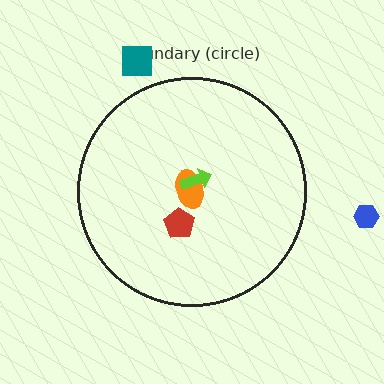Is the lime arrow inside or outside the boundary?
Inside.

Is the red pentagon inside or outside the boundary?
Inside.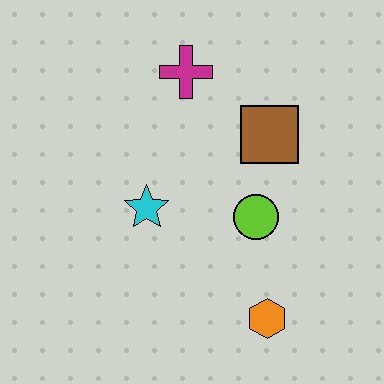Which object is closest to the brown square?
The lime circle is closest to the brown square.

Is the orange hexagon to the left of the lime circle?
No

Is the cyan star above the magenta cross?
No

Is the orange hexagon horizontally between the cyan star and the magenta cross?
No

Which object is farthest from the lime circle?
The magenta cross is farthest from the lime circle.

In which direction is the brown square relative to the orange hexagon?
The brown square is above the orange hexagon.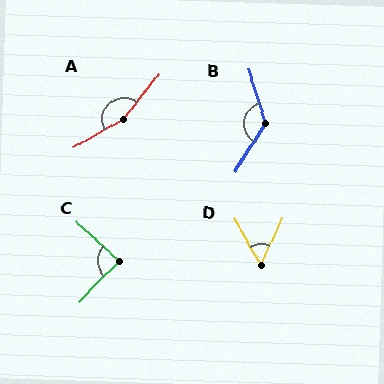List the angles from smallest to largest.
D (55°), C (88°), B (130°), A (158°).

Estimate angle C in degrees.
Approximately 88 degrees.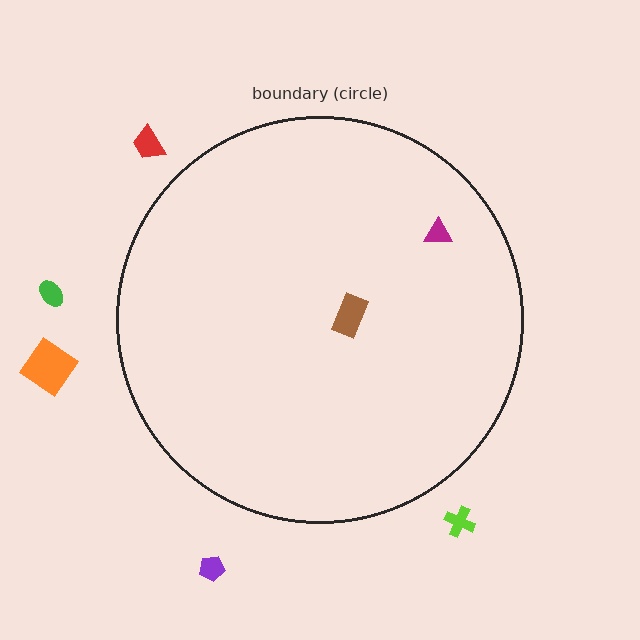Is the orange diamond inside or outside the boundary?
Outside.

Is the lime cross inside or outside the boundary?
Outside.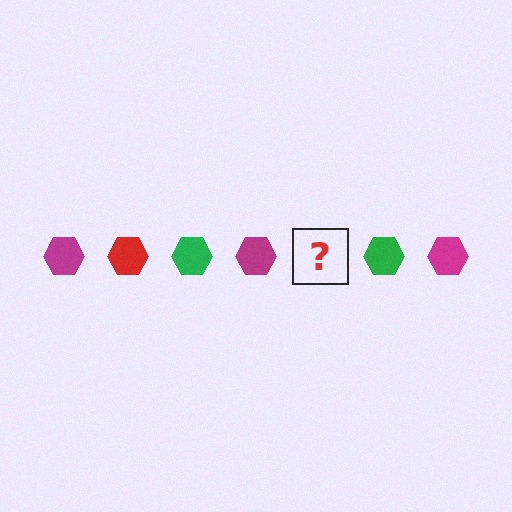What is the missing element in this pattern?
The missing element is a red hexagon.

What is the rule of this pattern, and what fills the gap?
The rule is that the pattern cycles through magenta, red, green hexagons. The gap should be filled with a red hexagon.